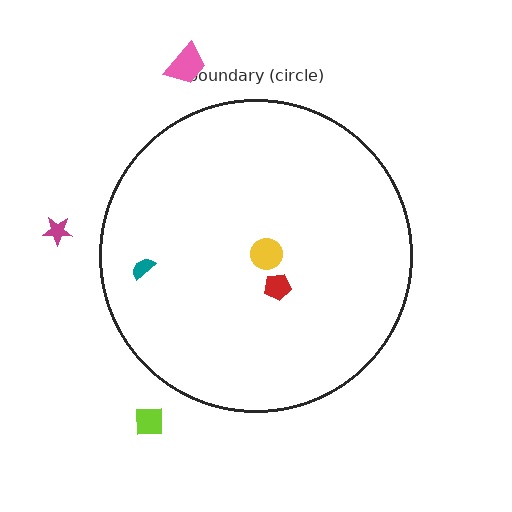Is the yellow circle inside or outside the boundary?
Inside.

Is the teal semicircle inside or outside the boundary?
Inside.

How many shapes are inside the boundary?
3 inside, 3 outside.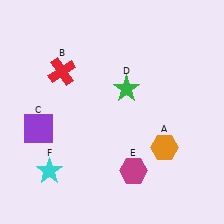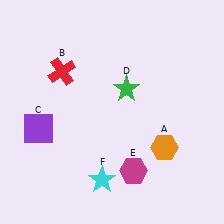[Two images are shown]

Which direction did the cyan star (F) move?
The cyan star (F) moved right.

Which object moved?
The cyan star (F) moved right.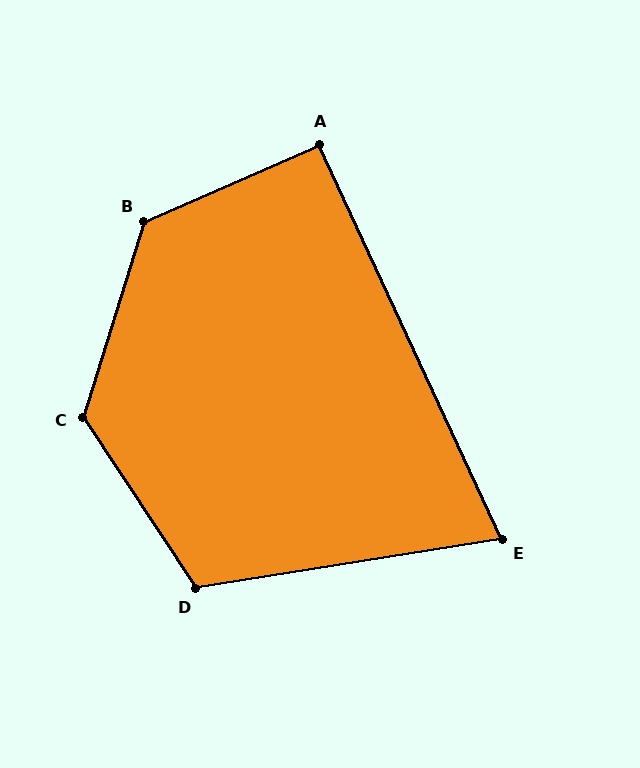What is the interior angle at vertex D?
Approximately 114 degrees (obtuse).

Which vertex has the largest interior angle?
B, at approximately 131 degrees.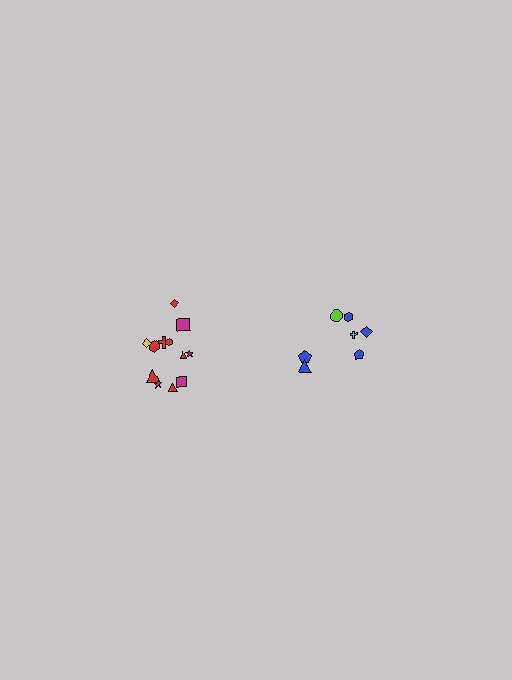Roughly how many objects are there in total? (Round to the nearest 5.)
Roughly 20 objects in total.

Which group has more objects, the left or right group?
The left group.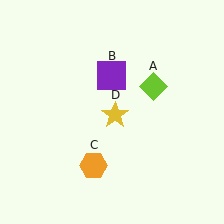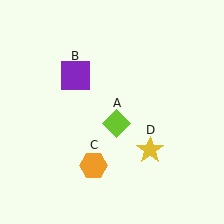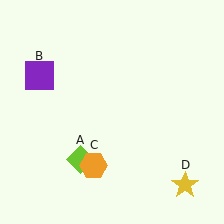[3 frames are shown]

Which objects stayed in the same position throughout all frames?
Orange hexagon (object C) remained stationary.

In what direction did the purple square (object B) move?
The purple square (object B) moved left.